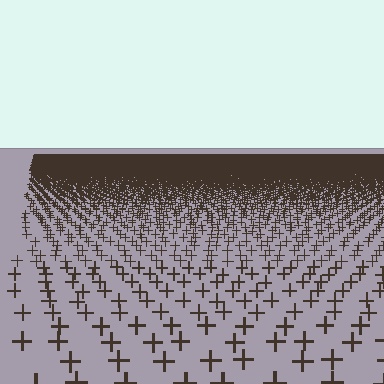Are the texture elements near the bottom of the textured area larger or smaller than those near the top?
Larger. Near the bottom, elements are closer to the viewer and appear at a bigger on-screen size.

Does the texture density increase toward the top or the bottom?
Density increases toward the top.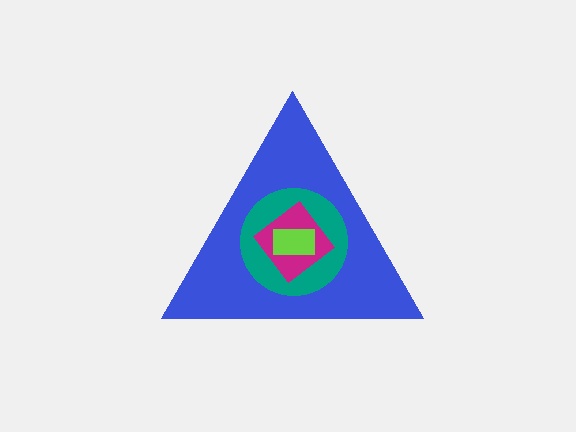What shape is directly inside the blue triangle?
The teal circle.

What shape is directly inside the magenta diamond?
The lime rectangle.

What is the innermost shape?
The lime rectangle.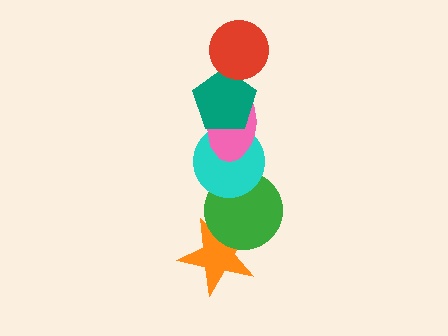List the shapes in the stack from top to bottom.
From top to bottom: the red circle, the teal pentagon, the pink ellipse, the cyan circle, the green circle, the orange star.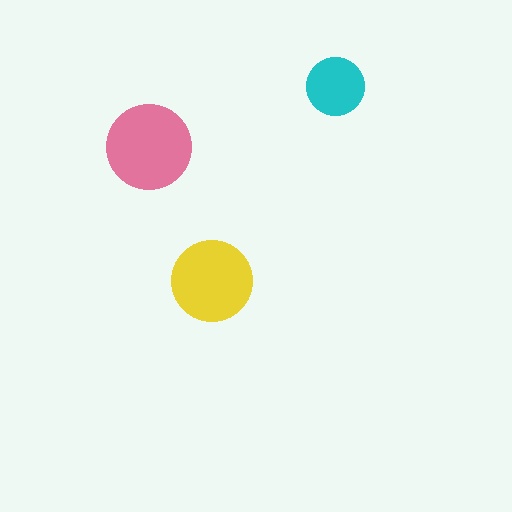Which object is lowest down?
The yellow circle is bottommost.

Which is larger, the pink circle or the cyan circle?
The pink one.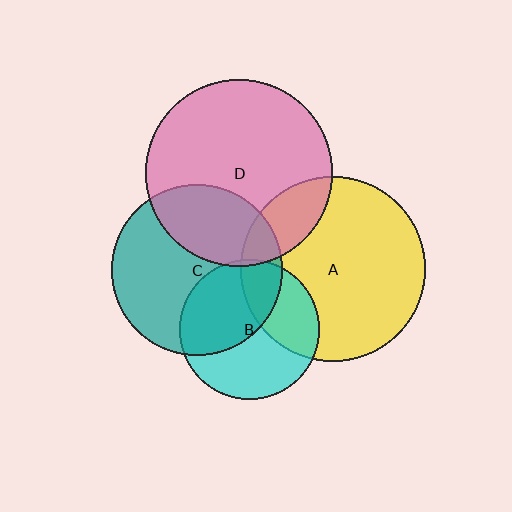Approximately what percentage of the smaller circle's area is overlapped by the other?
Approximately 30%.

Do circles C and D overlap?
Yes.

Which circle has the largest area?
Circle D (pink).